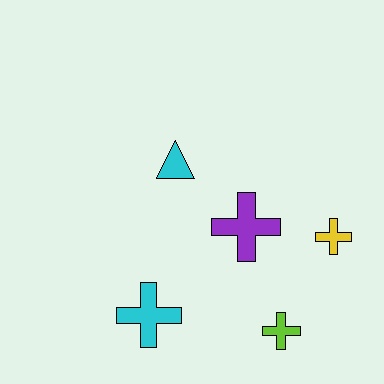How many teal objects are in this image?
There are no teal objects.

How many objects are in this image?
There are 5 objects.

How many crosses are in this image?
There are 4 crosses.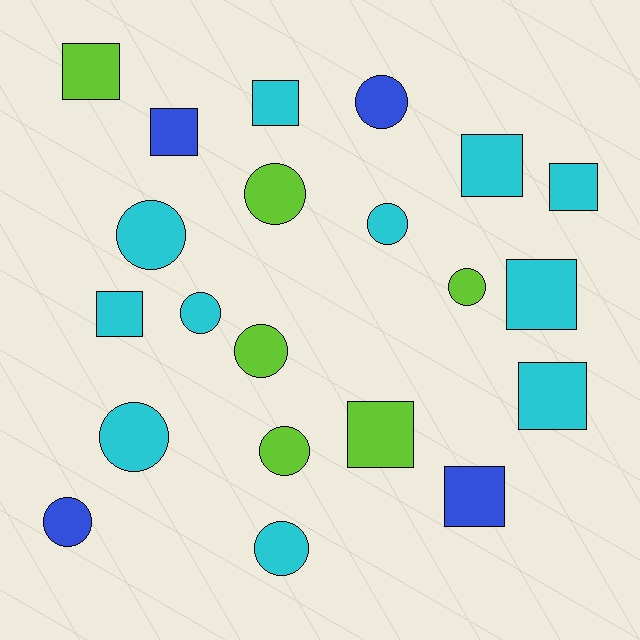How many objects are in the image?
There are 21 objects.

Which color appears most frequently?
Cyan, with 11 objects.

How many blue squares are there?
There are 2 blue squares.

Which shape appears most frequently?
Circle, with 11 objects.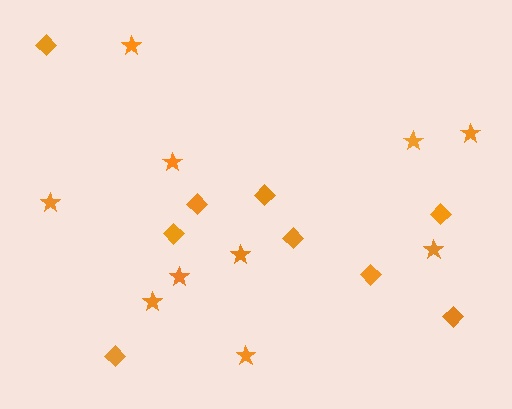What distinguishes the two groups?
There are 2 groups: one group of diamonds (9) and one group of stars (10).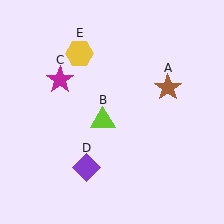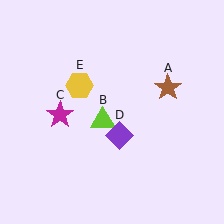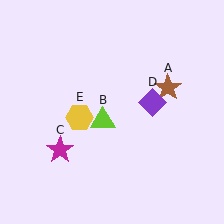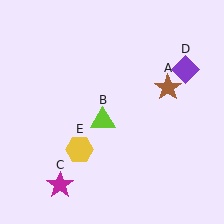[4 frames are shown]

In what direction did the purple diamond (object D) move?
The purple diamond (object D) moved up and to the right.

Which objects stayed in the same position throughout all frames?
Brown star (object A) and lime triangle (object B) remained stationary.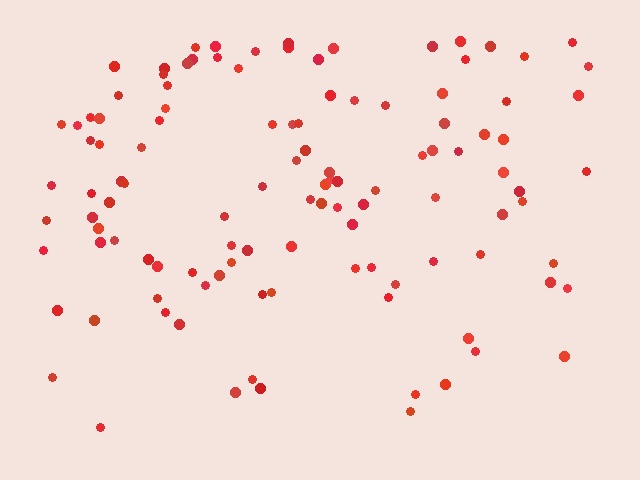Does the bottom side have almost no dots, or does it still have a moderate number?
Still a moderate number, just noticeably fewer than the top.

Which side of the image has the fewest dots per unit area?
The bottom.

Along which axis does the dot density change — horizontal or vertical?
Vertical.